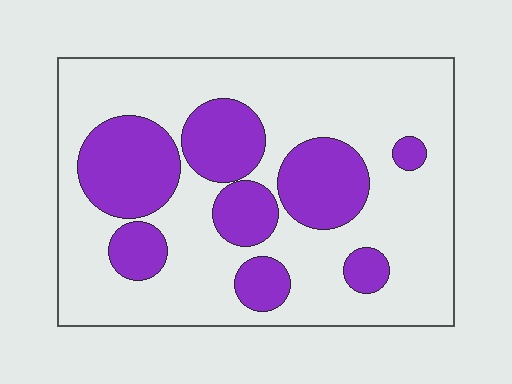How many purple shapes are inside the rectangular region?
8.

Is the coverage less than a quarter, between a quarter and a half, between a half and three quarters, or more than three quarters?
Between a quarter and a half.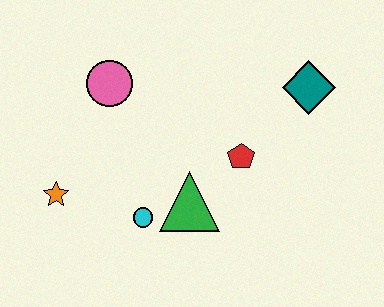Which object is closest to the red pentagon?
The green triangle is closest to the red pentagon.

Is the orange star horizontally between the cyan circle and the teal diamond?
No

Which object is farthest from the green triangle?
The teal diamond is farthest from the green triangle.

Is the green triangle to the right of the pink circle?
Yes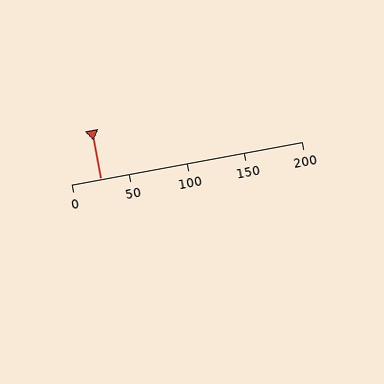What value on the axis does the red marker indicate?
The marker indicates approximately 25.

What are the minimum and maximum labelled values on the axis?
The axis runs from 0 to 200.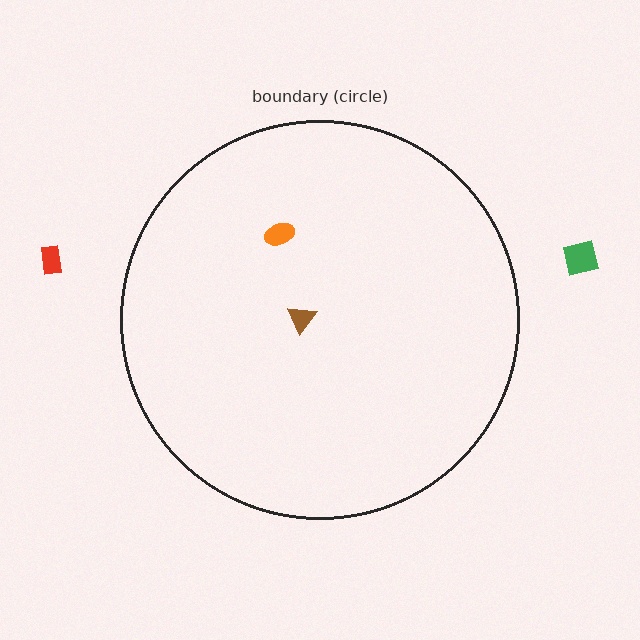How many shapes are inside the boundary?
2 inside, 2 outside.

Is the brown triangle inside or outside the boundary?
Inside.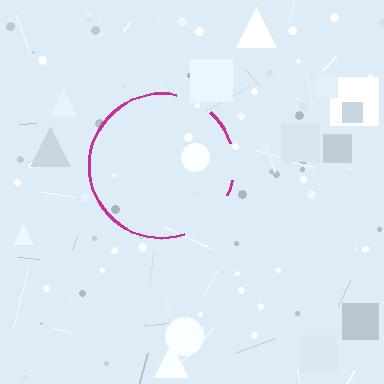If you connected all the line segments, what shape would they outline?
They would outline a circle.